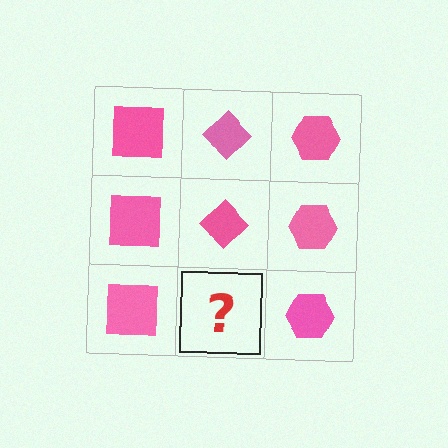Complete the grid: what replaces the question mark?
The question mark should be replaced with a pink diamond.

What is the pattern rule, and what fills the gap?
The rule is that each column has a consistent shape. The gap should be filled with a pink diamond.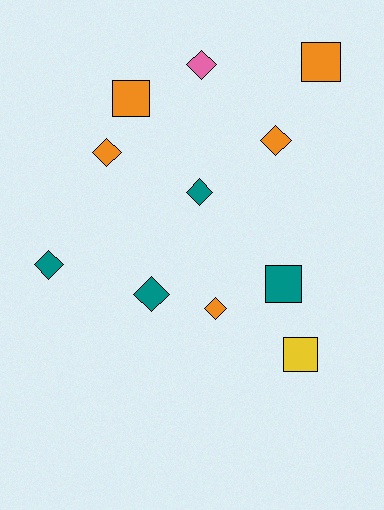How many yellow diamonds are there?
There are no yellow diamonds.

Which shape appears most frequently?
Diamond, with 7 objects.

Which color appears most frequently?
Orange, with 5 objects.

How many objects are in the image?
There are 11 objects.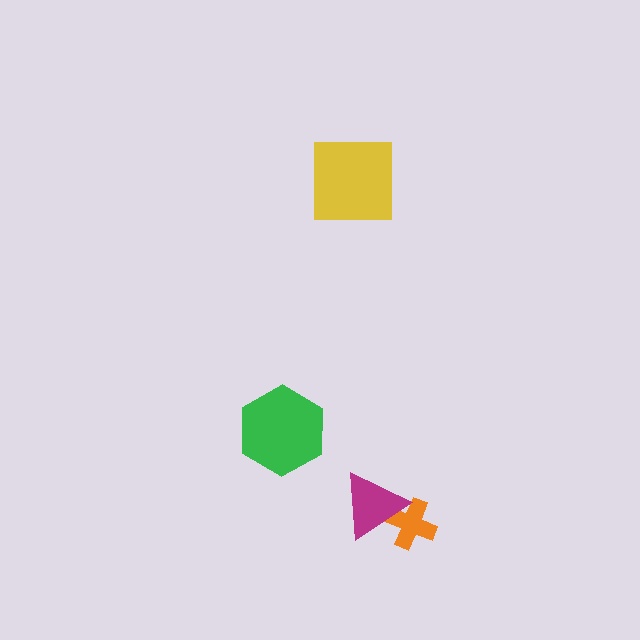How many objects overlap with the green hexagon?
0 objects overlap with the green hexagon.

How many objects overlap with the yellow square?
0 objects overlap with the yellow square.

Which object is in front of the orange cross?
The magenta triangle is in front of the orange cross.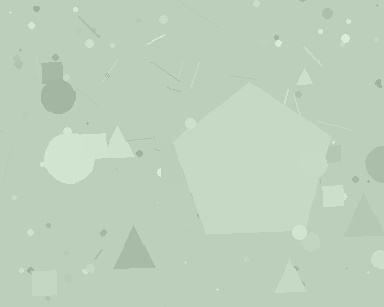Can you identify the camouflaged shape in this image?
The camouflaged shape is a pentagon.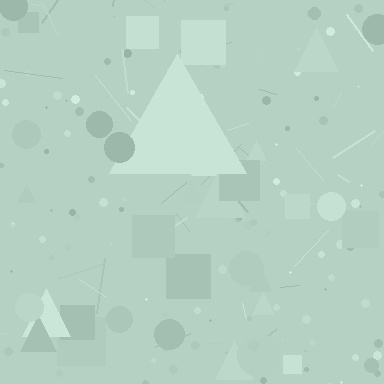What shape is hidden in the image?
A triangle is hidden in the image.